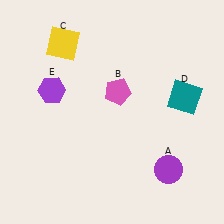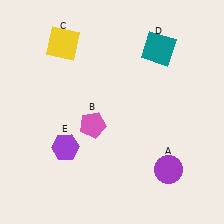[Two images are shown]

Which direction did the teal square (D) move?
The teal square (D) moved up.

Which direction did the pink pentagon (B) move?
The pink pentagon (B) moved down.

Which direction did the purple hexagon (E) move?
The purple hexagon (E) moved down.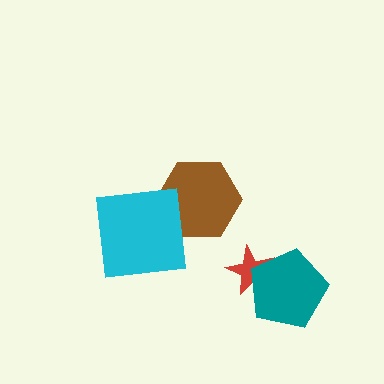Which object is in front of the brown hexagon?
The cyan square is in front of the brown hexagon.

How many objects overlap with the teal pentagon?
1 object overlaps with the teal pentagon.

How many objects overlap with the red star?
1 object overlaps with the red star.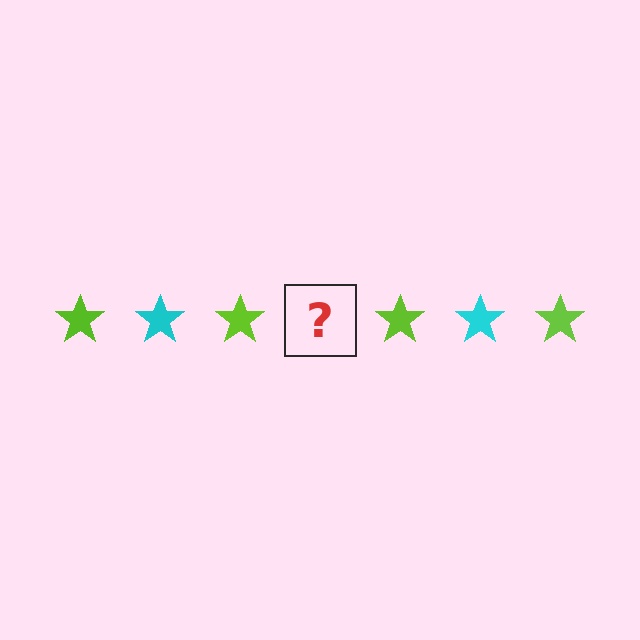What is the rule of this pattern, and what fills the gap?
The rule is that the pattern cycles through lime, cyan stars. The gap should be filled with a cyan star.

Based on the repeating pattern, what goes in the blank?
The blank should be a cyan star.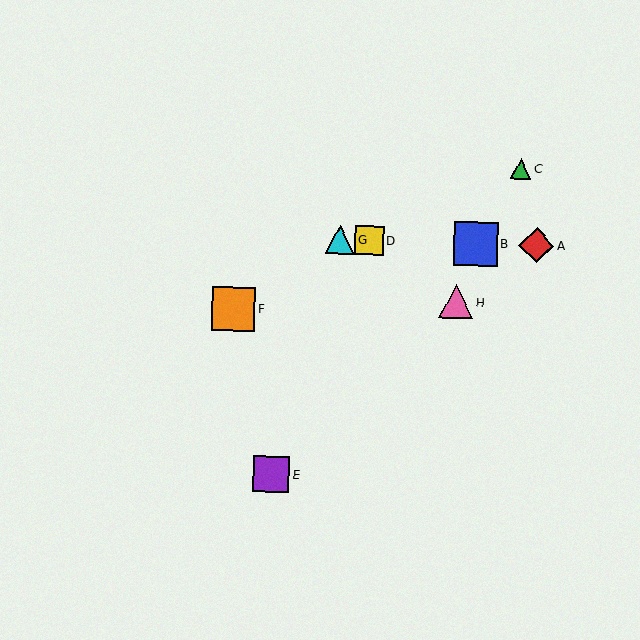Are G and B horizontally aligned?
Yes, both are at y≈240.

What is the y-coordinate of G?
Object G is at y≈240.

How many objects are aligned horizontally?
4 objects (A, B, D, G) are aligned horizontally.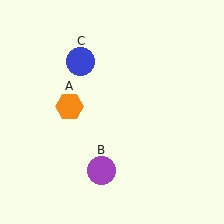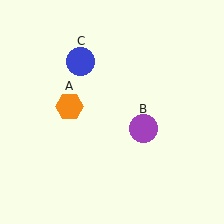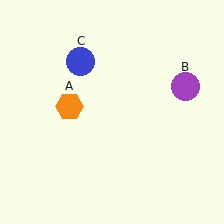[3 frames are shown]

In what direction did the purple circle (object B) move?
The purple circle (object B) moved up and to the right.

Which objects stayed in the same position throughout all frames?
Orange hexagon (object A) and blue circle (object C) remained stationary.